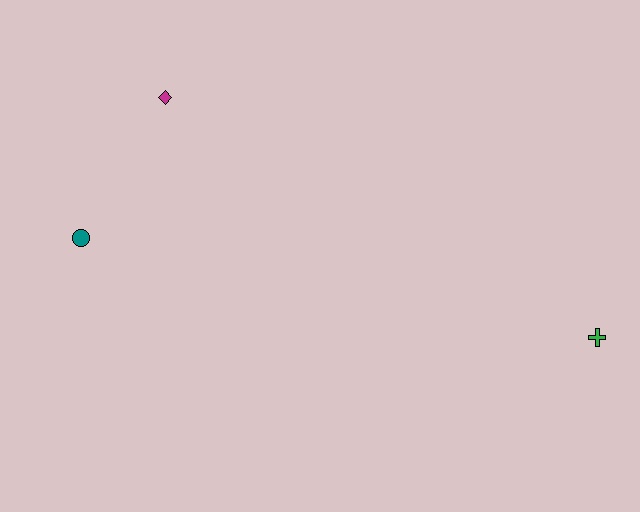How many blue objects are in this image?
There are no blue objects.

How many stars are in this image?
There are no stars.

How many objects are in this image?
There are 3 objects.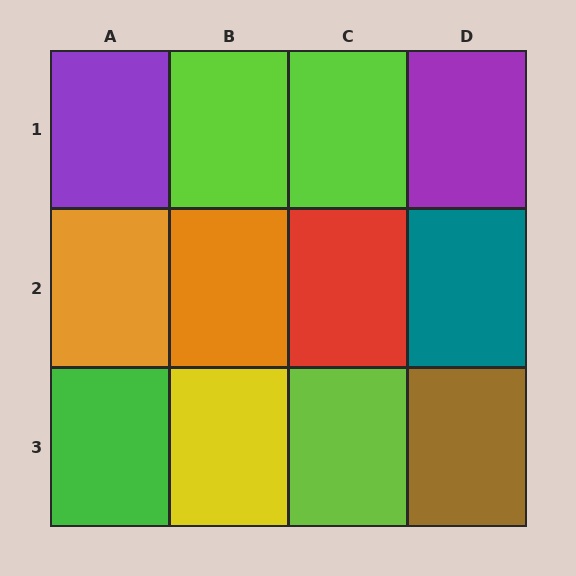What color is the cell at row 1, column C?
Lime.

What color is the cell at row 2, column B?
Orange.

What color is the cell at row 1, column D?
Purple.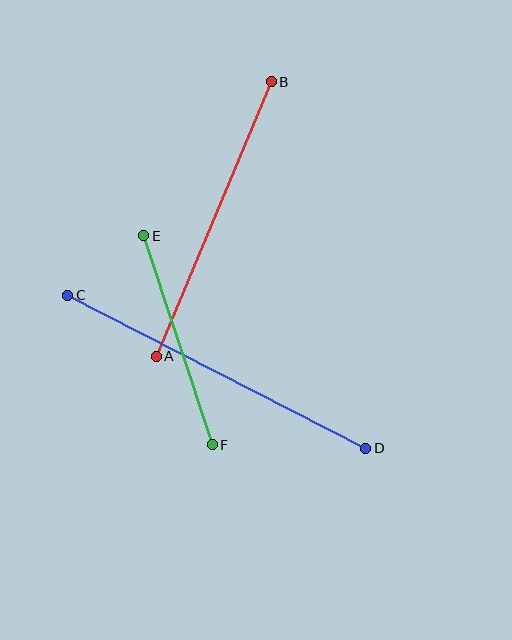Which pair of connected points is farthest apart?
Points C and D are farthest apart.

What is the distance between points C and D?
The distance is approximately 335 pixels.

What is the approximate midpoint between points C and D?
The midpoint is at approximately (217, 372) pixels.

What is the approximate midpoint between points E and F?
The midpoint is at approximately (178, 340) pixels.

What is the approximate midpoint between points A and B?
The midpoint is at approximately (214, 219) pixels.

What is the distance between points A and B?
The distance is approximately 298 pixels.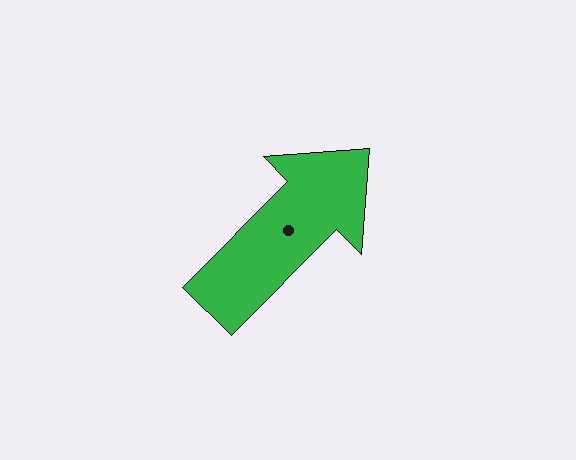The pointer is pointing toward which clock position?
Roughly 1 o'clock.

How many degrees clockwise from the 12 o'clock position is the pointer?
Approximately 45 degrees.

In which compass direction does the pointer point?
Northeast.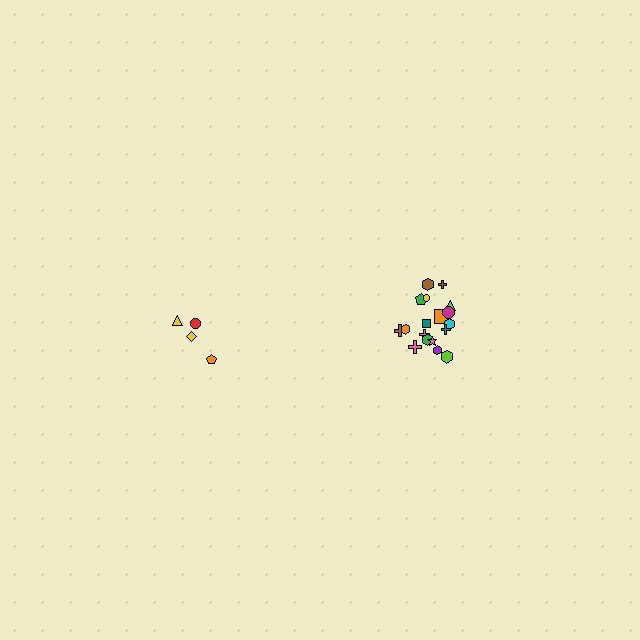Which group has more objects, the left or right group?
The right group.